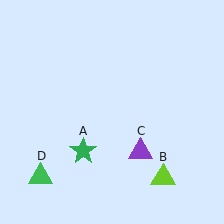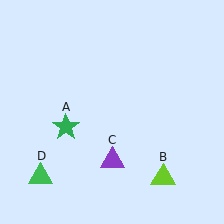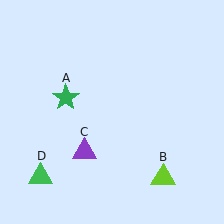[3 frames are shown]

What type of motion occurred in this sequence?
The green star (object A), purple triangle (object C) rotated clockwise around the center of the scene.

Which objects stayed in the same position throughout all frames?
Lime triangle (object B) and green triangle (object D) remained stationary.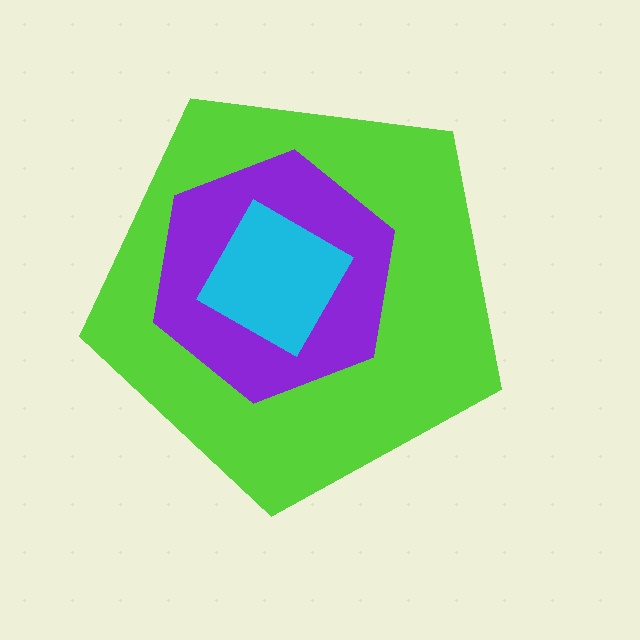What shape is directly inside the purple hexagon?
The cyan square.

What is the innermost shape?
The cyan square.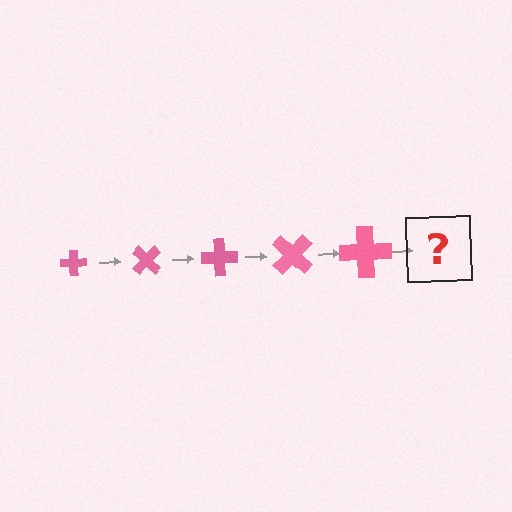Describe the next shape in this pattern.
It should be a cross, larger than the previous one and rotated 225 degrees from the start.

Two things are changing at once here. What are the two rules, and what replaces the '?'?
The two rules are that the cross grows larger each step and it rotates 45 degrees each step. The '?' should be a cross, larger than the previous one and rotated 225 degrees from the start.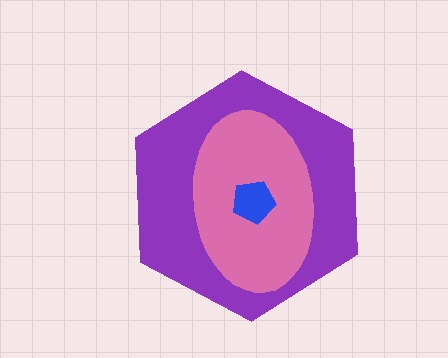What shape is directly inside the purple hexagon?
The pink ellipse.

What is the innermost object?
The blue pentagon.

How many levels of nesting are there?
3.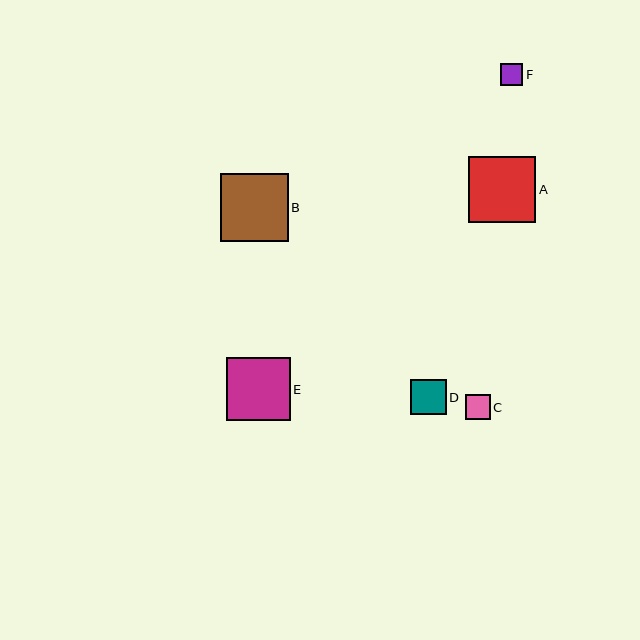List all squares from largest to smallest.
From largest to smallest: B, A, E, D, C, F.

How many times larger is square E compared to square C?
Square E is approximately 2.5 times the size of square C.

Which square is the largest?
Square B is the largest with a size of approximately 68 pixels.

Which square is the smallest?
Square F is the smallest with a size of approximately 22 pixels.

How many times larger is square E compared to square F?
Square E is approximately 2.9 times the size of square F.